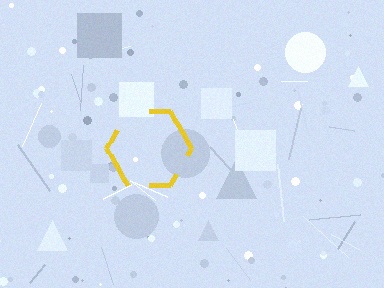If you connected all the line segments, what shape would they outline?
They would outline a hexagon.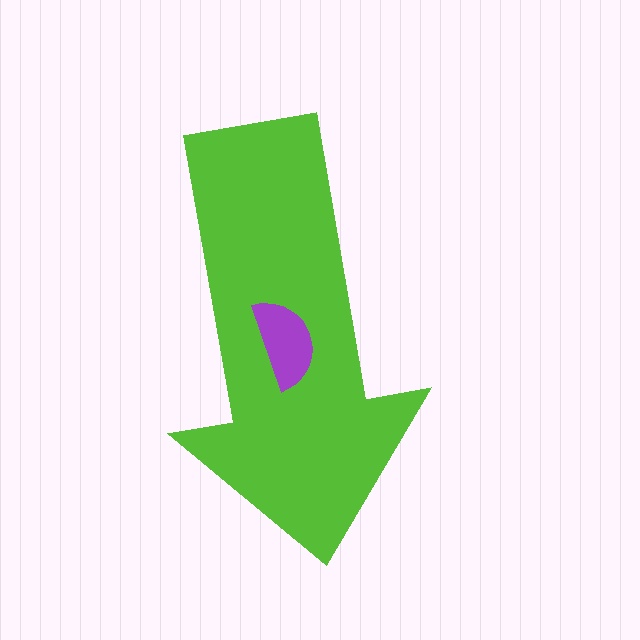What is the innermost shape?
The purple semicircle.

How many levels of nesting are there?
2.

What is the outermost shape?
The lime arrow.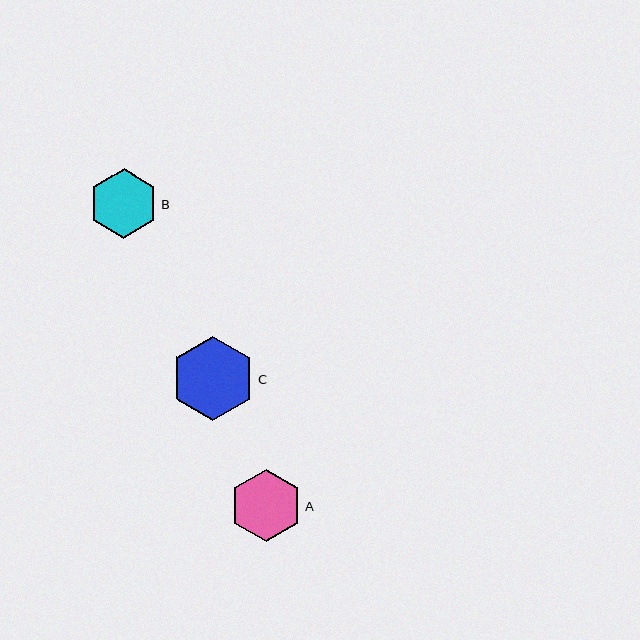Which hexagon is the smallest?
Hexagon B is the smallest with a size of approximately 69 pixels.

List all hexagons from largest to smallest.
From largest to smallest: C, A, B.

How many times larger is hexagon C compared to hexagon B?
Hexagon C is approximately 1.2 times the size of hexagon B.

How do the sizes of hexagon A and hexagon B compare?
Hexagon A and hexagon B are approximately the same size.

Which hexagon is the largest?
Hexagon C is the largest with a size of approximately 84 pixels.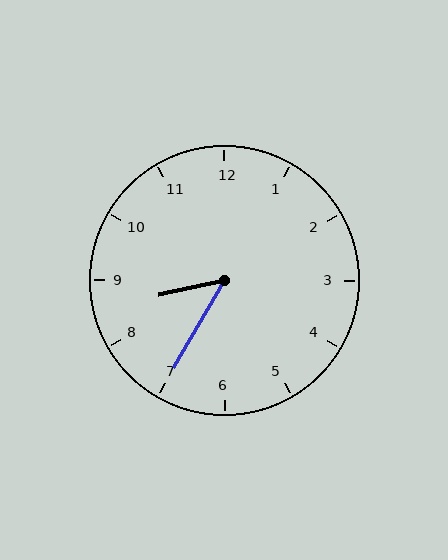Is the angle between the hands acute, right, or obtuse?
It is acute.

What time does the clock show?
8:35.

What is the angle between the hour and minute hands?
Approximately 48 degrees.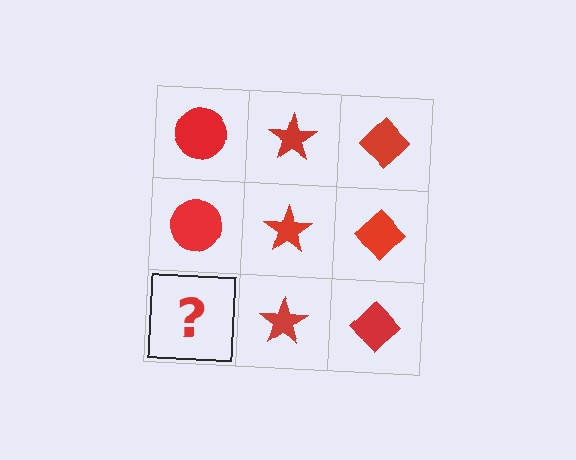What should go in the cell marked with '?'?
The missing cell should contain a red circle.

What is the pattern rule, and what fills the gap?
The rule is that each column has a consistent shape. The gap should be filled with a red circle.